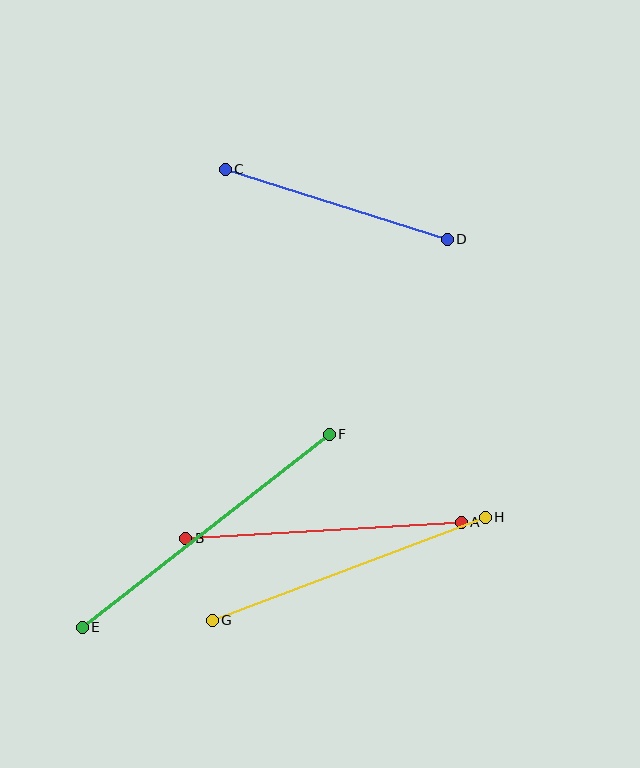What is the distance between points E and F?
The distance is approximately 313 pixels.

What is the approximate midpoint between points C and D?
The midpoint is at approximately (336, 204) pixels.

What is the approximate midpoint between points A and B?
The midpoint is at approximately (324, 530) pixels.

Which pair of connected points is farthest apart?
Points E and F are farthest apart.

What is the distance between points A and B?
The distance is approximately 276 pixels.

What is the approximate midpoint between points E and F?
The midpoint is at approximately (206, 531) pixels.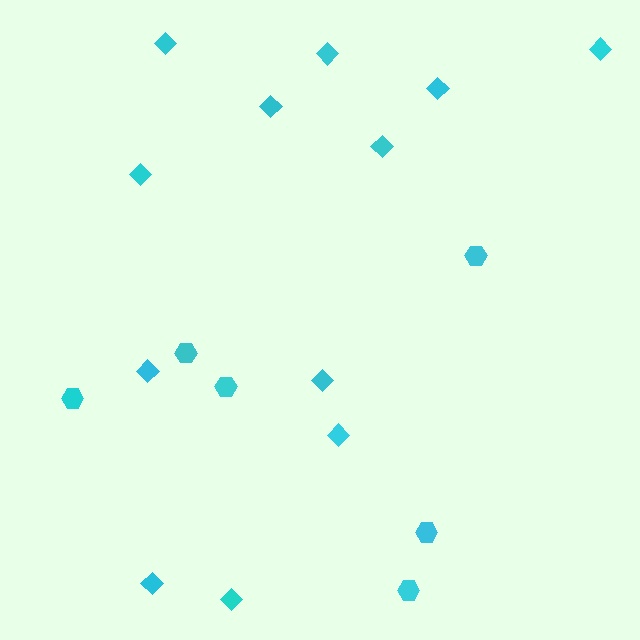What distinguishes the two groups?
There are 2 groups: one group of hexagons (6) and one group of diamonds (12).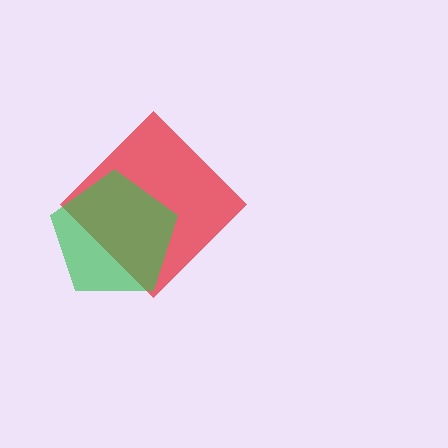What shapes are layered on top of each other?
The layered shapes are: a red diamond, a green pentagon.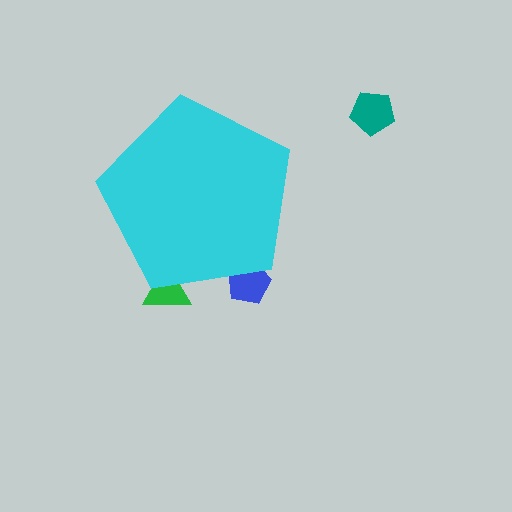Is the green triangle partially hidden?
Yes, the green triangle is partially hidden behind the cyan pentagon.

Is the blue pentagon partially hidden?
Yes, the blue pentagon is partially hidden behind the cyan pentagon.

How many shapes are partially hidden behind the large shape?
2 shapes are partially hidden.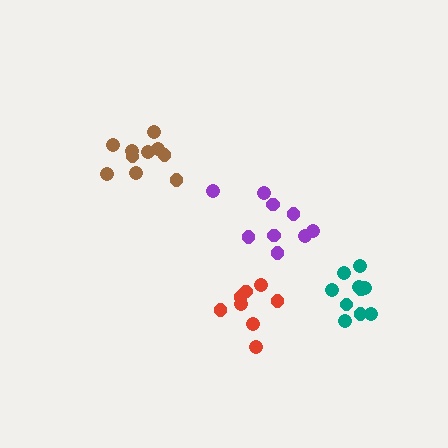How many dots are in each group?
Group 1: 10 dots, Group 2: 10 dots, Group 3: 9 dots, Group 4: 8 dots (37 total).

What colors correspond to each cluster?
The clusters are colored: brown, teal, purple, red.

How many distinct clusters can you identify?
There are 4 distinct clusters.